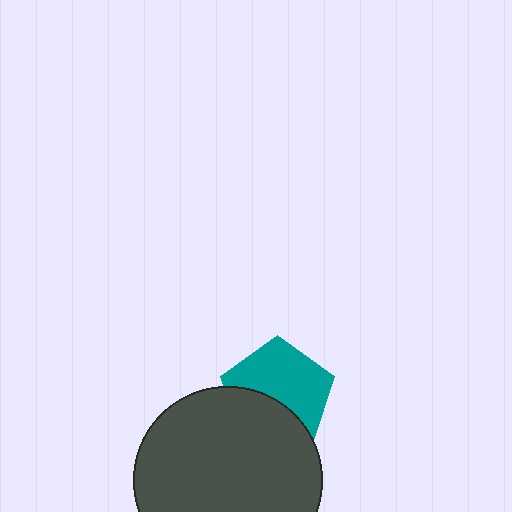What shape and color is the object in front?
The object in front is a dark gray circle.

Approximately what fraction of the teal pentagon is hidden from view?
Roughly 39% of the teal pentagon is hidden behind the dark gray circle.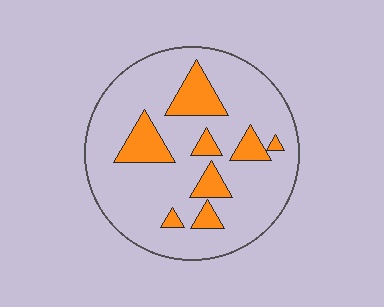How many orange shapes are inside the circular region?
8.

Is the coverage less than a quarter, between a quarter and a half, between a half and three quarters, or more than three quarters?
Less than a quarter.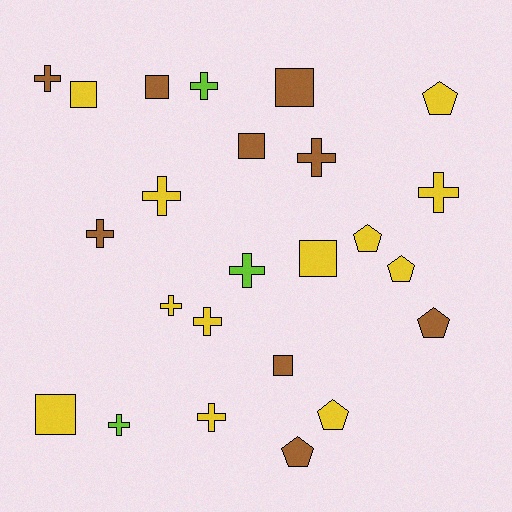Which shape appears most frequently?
Cross, with 11 objects.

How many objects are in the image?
There are 24 objects.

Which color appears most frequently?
Yellow, with 12 objects.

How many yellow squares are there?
There are 3 yellow squares.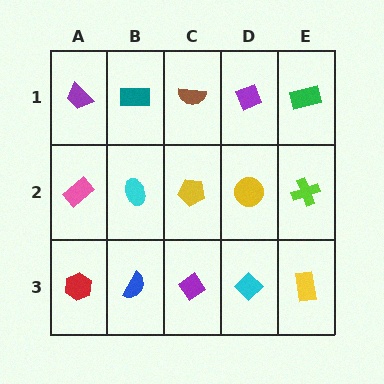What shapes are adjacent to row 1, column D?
A yellow circle (row 2, column D), a brown semicircle (row 1, column C), a green rectangle (row 1, column E).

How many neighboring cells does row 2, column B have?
4.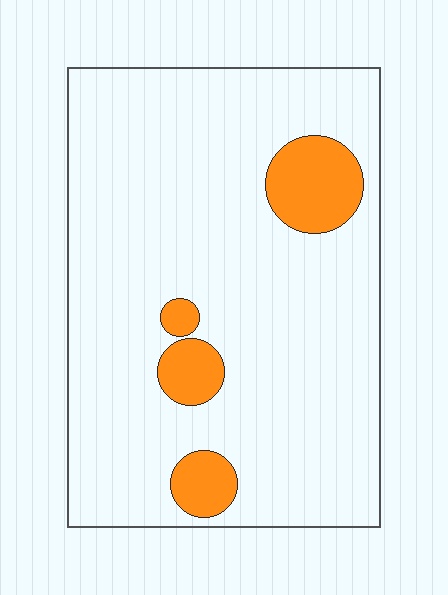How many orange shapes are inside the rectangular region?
4.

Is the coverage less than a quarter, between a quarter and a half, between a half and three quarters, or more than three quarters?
Less than a quarter.